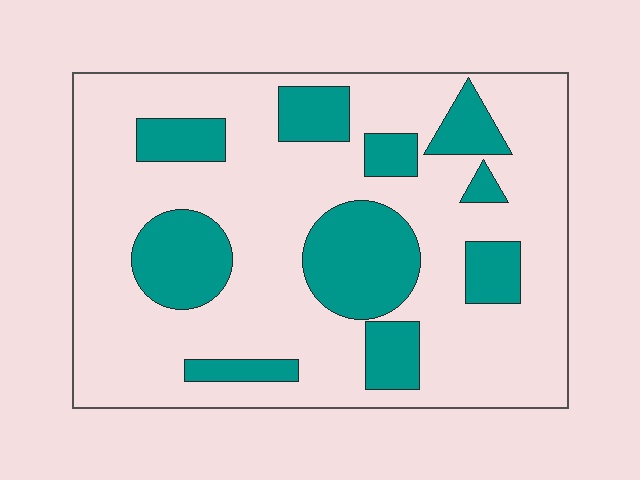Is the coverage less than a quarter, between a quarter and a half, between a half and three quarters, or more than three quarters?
Between a quarter and a half.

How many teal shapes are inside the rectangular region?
10.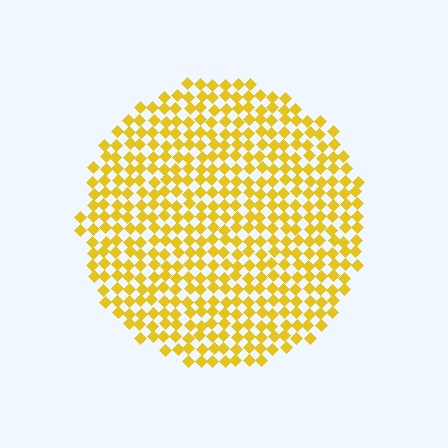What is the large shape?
The large shape is a circle.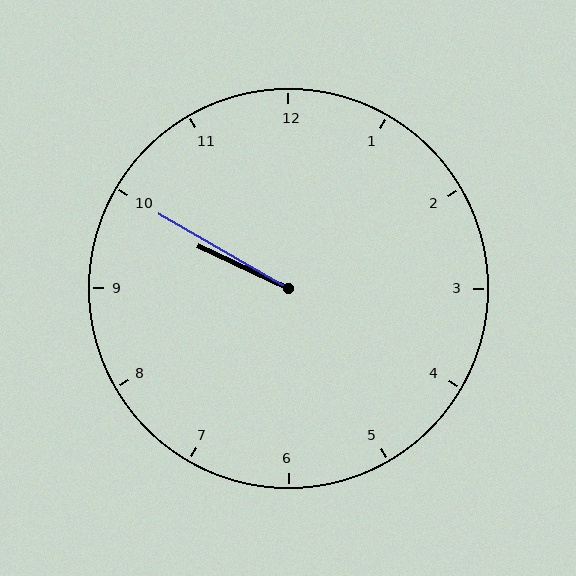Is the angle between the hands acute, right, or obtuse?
It is acute.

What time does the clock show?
9:50.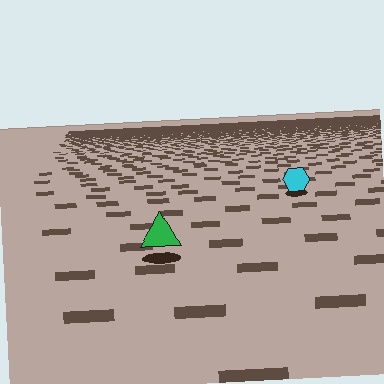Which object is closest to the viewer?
The green triangle is closest. The texture marks near it are larger and more spread out.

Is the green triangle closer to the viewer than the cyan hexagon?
Yes. The green triangle is closer — you can tell from the texture gradient: the ground texture is coarser near it.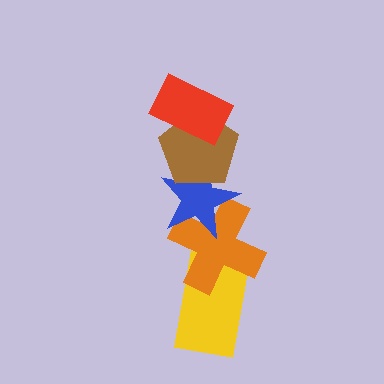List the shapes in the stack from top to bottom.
From top to bottom: the red rectangle, the brown pentagon, the blue star, the orange cross, the yellow rectangle.